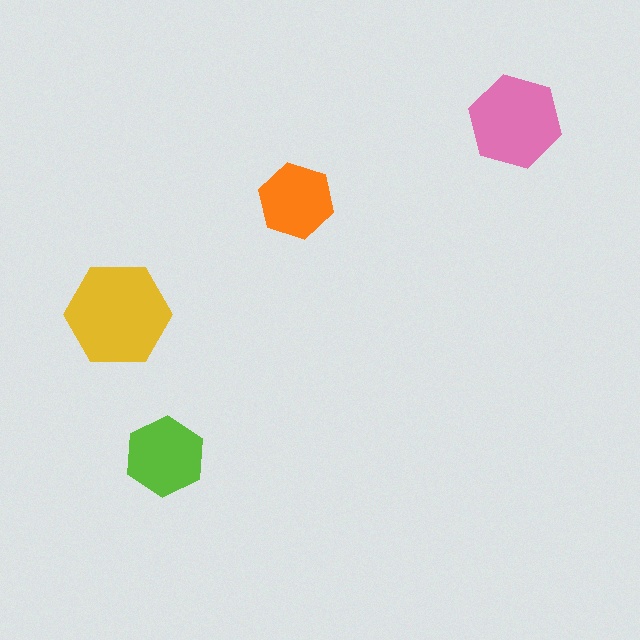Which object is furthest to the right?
The pink hexagon is rightmost.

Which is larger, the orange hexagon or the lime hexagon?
The lime one.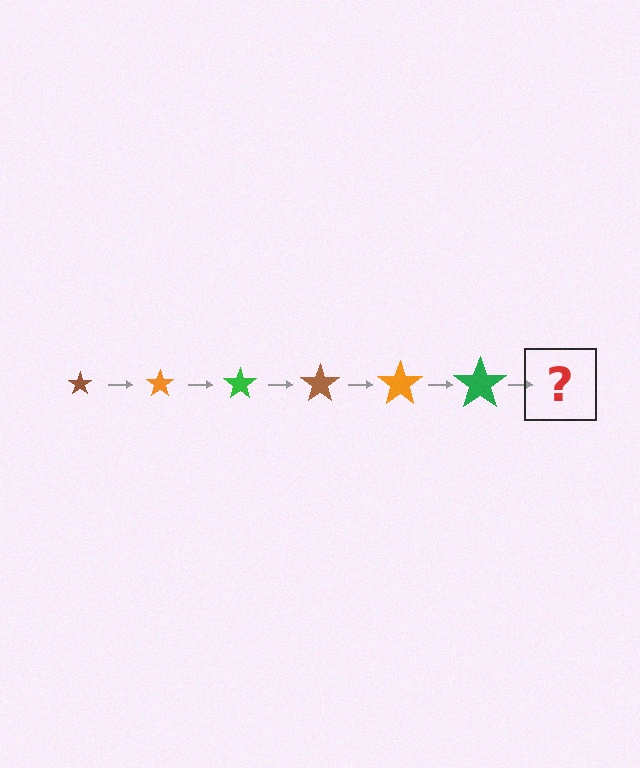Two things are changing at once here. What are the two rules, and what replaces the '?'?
The two rules are that the star grows larger each step and the color cycles through brown, orange, and green. The '?' should be a brown star, larger than the previous one.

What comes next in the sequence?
The next element should be a brown star, larger than the previous one.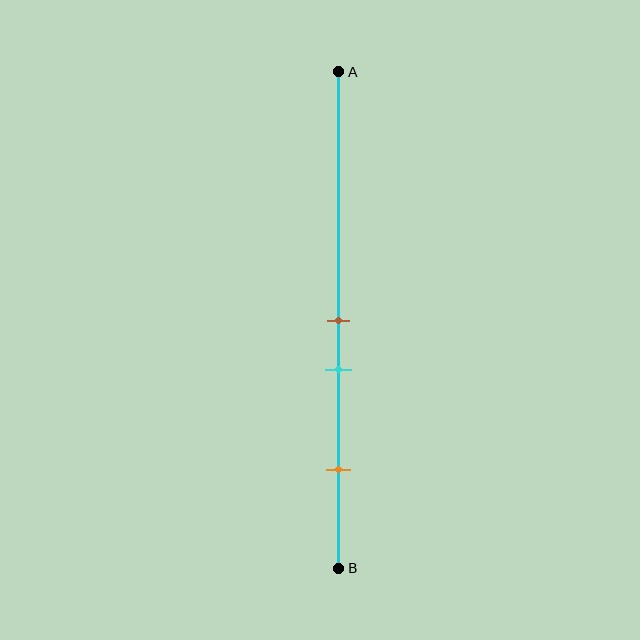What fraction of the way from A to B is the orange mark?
The orange mark is approximately 80% (0.8) of the way from A to B.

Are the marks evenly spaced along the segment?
No, the marks are not evenly spaced.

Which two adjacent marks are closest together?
The brown and cyan marks are the closest adjacent pair.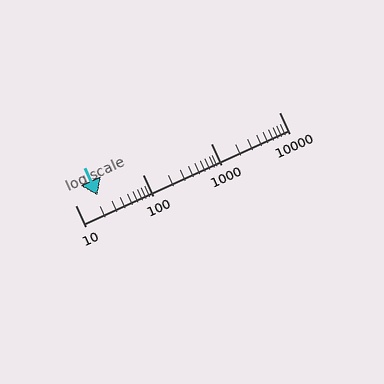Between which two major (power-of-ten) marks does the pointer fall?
The pointer is between 10 and 100.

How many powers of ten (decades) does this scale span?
The scale spans 3 decades, from 10 to 10000.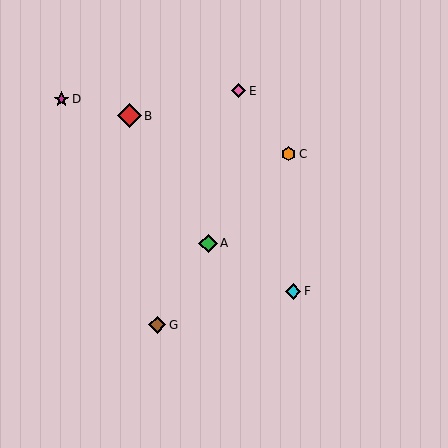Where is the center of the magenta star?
The center of the magenta star is at (61, 99).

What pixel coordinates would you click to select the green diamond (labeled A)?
Click at (208, 243) to select the green diamond A.